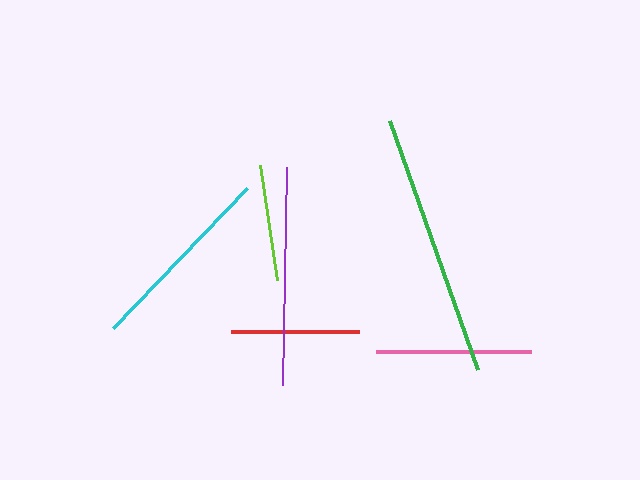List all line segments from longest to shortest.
From longest to shortest: green, purple, cyan, pink, red, lime.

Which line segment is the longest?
The green line is the longest at approximately 265 pixels.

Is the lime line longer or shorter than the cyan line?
The cyan line is longer than the lime line.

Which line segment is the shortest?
The lime line is the shortest at approximately 117 pixels.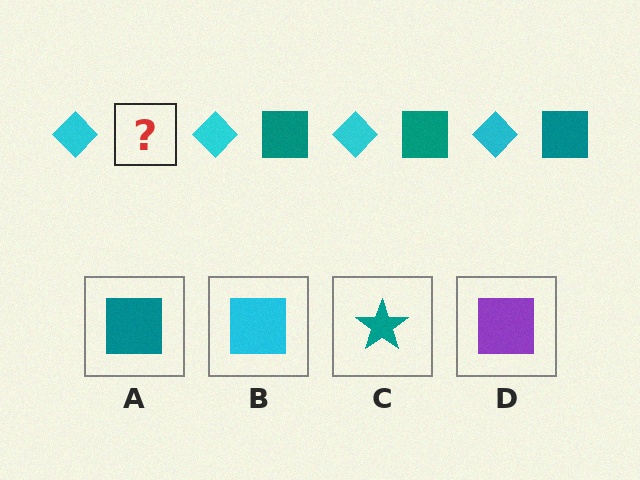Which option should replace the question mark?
Option A.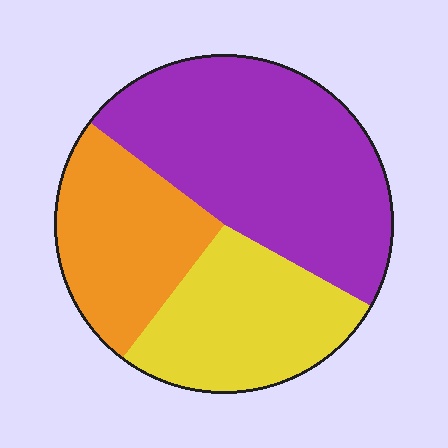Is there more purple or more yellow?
Purple.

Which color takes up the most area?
Purple, at roughly 50%.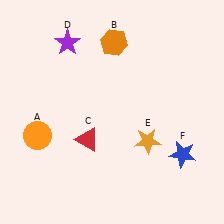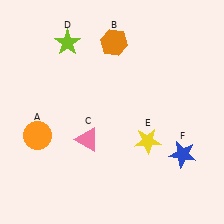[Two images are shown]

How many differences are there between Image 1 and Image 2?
There are 3 differences between the two images.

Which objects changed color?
C changed from red to pink. D changed from purple to lime. E changed from orange to yellow.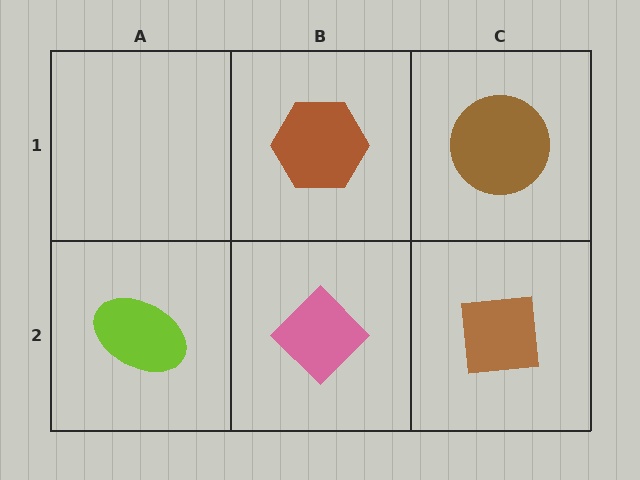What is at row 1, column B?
A brown hexagon.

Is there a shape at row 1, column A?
No, that cell is empty.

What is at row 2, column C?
A brown square.